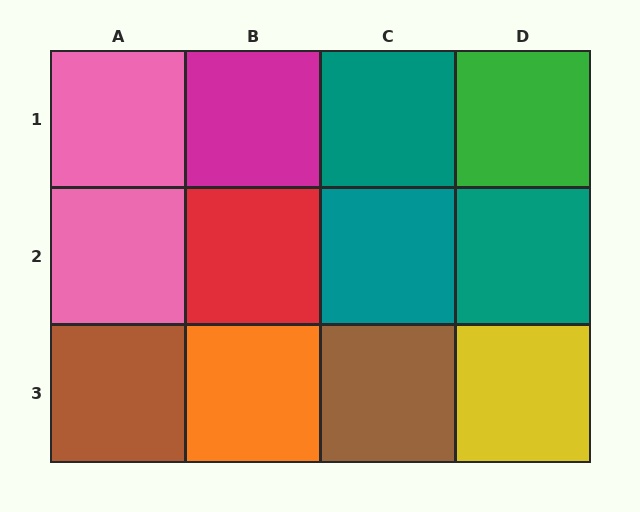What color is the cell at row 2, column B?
Red.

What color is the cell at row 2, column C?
Teal.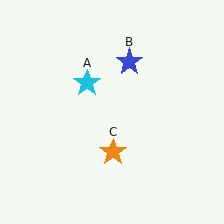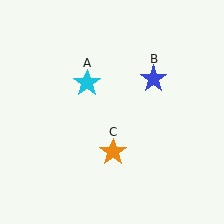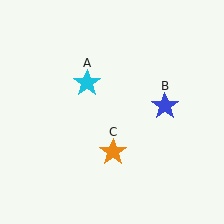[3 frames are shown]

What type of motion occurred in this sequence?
The blue star (object B) rotated clockwise around the center of the scene.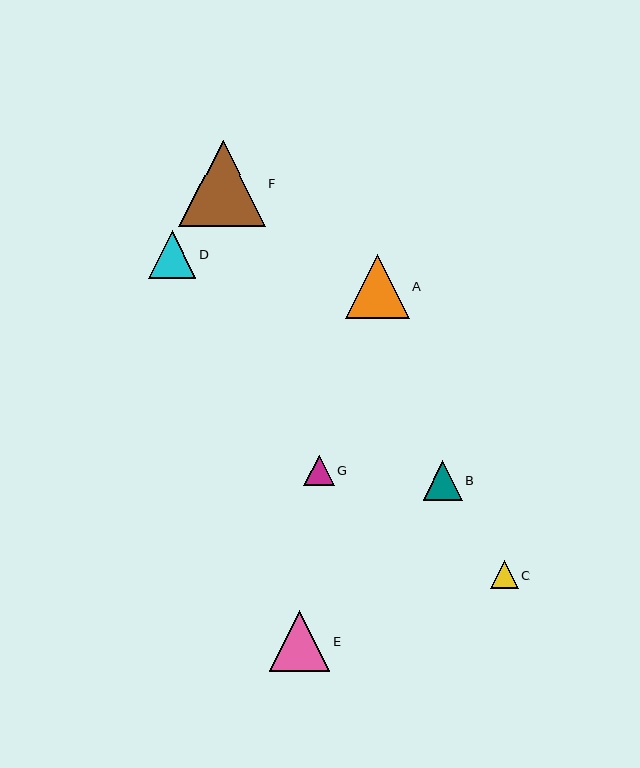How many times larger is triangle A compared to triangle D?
Triangle A is approximately 1.4 times the size of triangle D.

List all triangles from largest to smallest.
From largest to smallest: F, A, E, D, B, G, C.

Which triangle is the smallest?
Triangle C is the smallest with a size of approximately 28 pixels.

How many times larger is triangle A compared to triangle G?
Triangle A is approximately 2.1 times the size of triangle G.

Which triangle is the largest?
Triangle F is the largest with a size of approximately 86 pixels.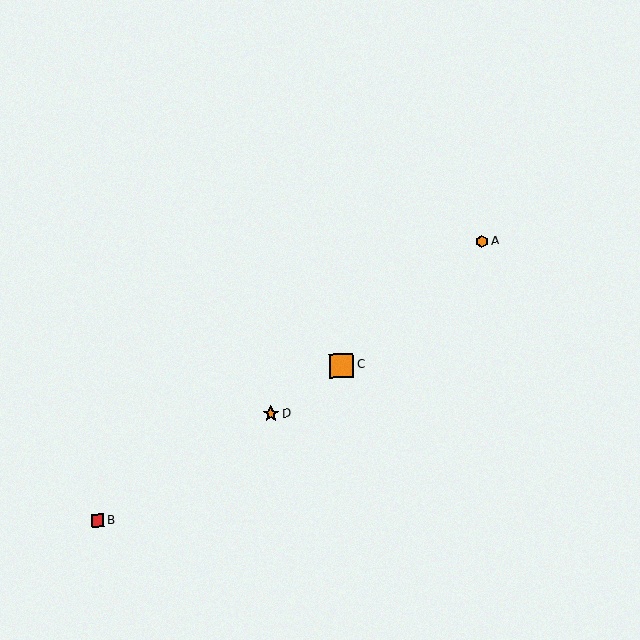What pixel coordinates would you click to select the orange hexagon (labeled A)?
Click at (482, 242) to select the orange hexagon A.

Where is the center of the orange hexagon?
The center of the orange hexagon is at (482, 242).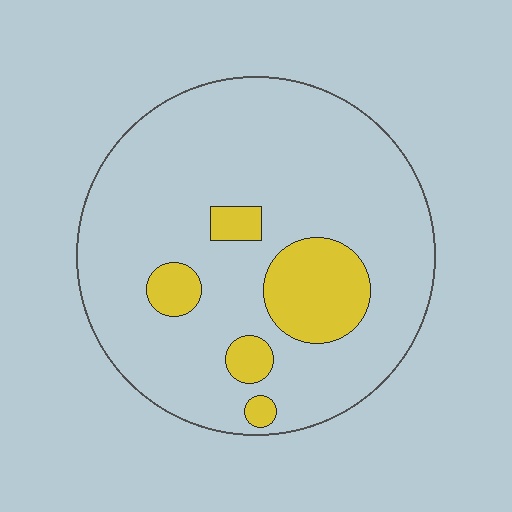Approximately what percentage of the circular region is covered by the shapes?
Approximately 15%.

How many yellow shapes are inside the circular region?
5.